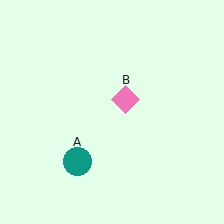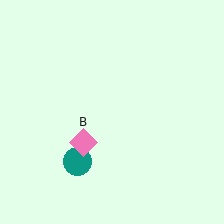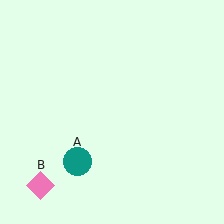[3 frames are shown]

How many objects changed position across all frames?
1 object changed position: pink diamond (object B).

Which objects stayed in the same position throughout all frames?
Teal circle (object A) remained stationary.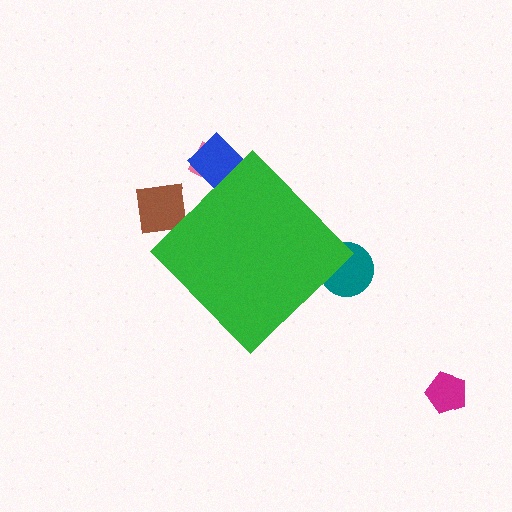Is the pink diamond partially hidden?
Yes, the pink diamond is partially hidden behind the green diamond.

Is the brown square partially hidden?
Yes, the brown square is partially hidden behind the green diamond.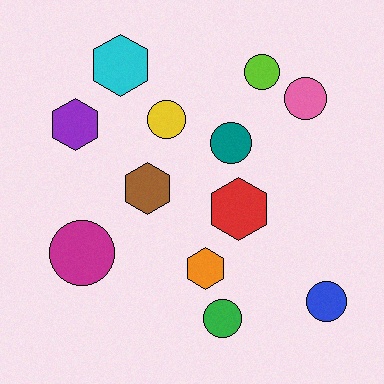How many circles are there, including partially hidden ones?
There are 7 circles.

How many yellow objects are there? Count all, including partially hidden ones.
There is 1 yellow object.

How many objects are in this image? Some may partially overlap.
There are 12 objects.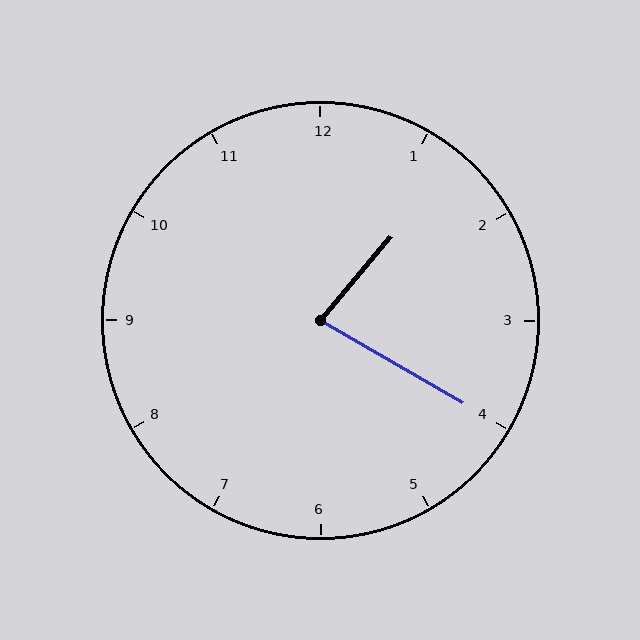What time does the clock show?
1:20.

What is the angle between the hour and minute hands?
Approximately 80 degrees.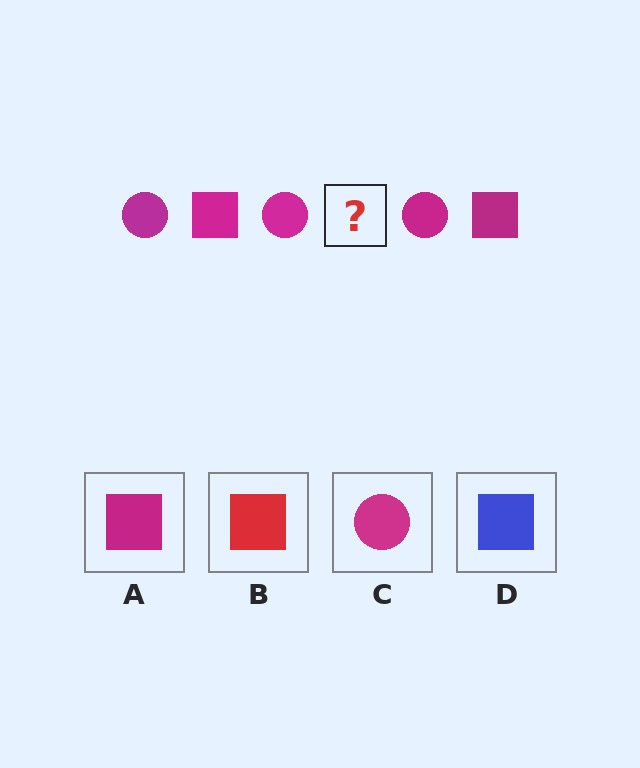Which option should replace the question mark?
Option A.